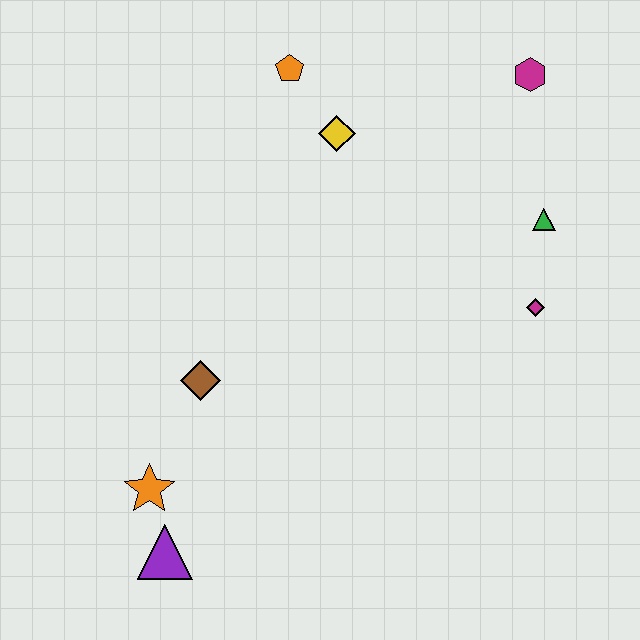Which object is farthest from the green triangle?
The purple triangle is farthest from the green triangle.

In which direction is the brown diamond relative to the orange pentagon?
The brown diamond is below the orange pentagon.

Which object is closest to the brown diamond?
The orange star is closest to the brown diamond.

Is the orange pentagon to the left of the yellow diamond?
Yes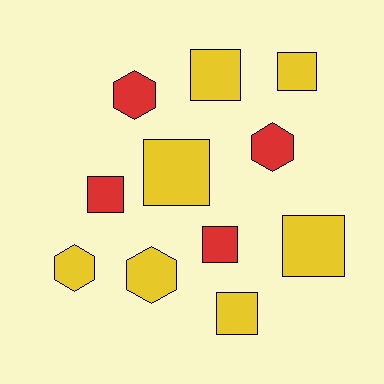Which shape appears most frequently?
Square, with 7 objects.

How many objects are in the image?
There are 11 objects.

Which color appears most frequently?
Yellow, with 7 objects.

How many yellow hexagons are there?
There are 2 yellow hexagons.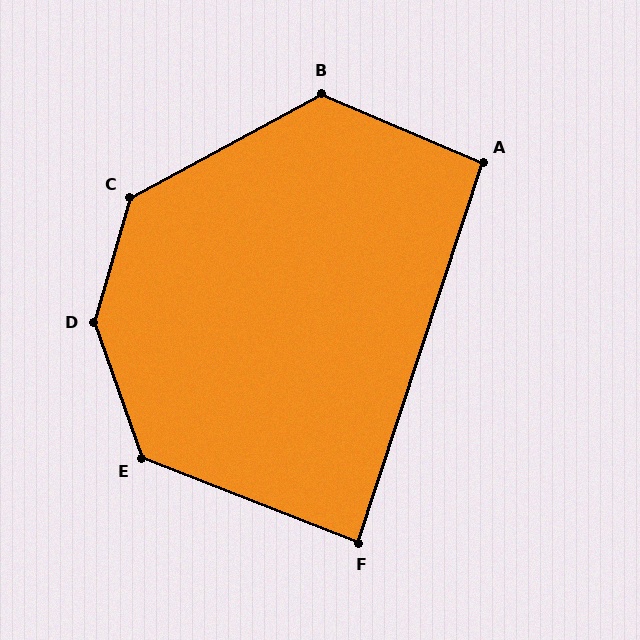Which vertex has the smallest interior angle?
F, at approximately 87 degrees.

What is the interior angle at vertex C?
Approximately 134 degrees (obtuse).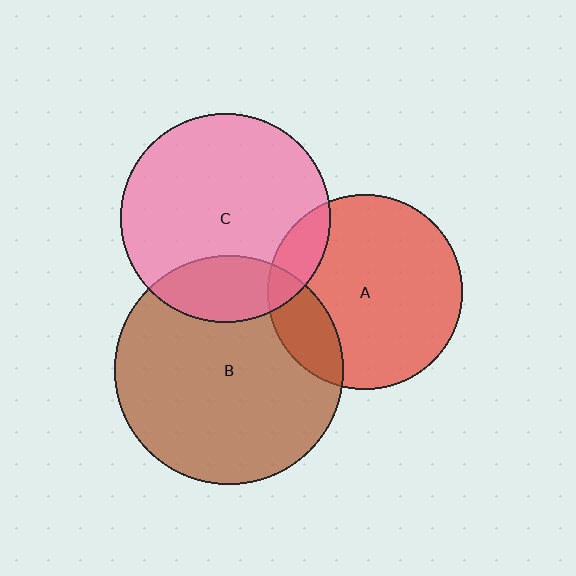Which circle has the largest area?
Circle B (brown).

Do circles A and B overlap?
Yes.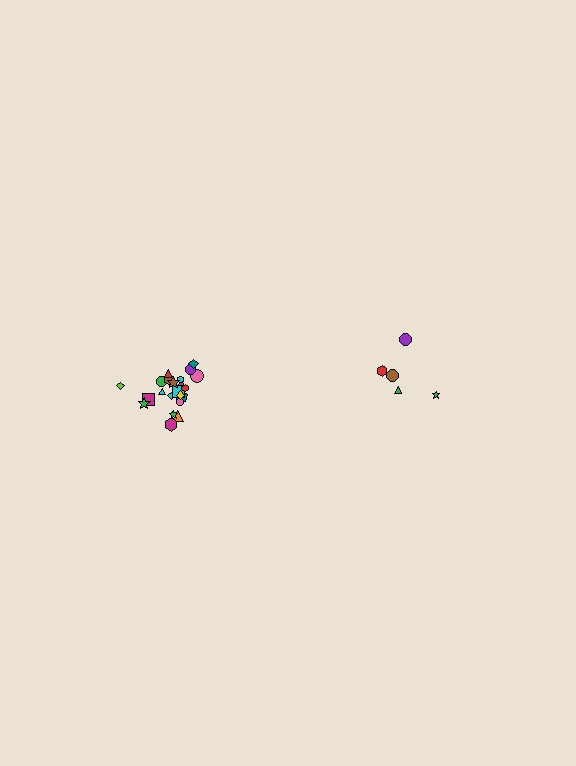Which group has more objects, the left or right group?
The left group.